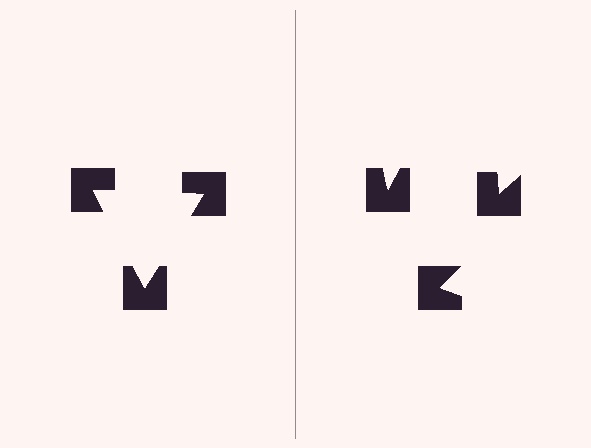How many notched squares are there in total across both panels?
6 — 3 on each side.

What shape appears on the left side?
An illusory triangle.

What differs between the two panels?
The notched squares are positioned identically on both sides; only the wedge orientations differ. On the left they align to a triangle; on the right they are misaligned.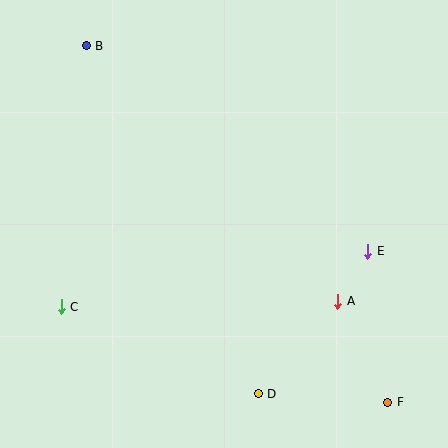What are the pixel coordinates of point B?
Point B is at (86, 46).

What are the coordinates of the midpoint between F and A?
The midpoint between F and A is at (363, 352).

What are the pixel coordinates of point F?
Point F is at (388, 402).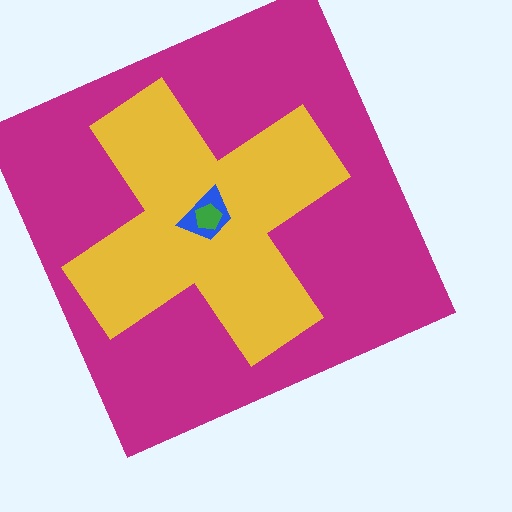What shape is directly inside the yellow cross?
The blue trapezoid.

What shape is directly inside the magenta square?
The yellow cross.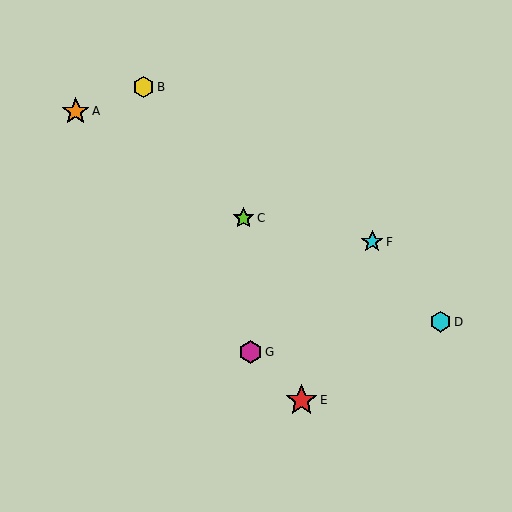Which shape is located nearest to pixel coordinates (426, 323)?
The cyan hexagon (labeled D) at (440, 322) is nearest to that location.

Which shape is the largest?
The red star (labeled E) is the largest.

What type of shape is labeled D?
Shape D is a cyan hexagon.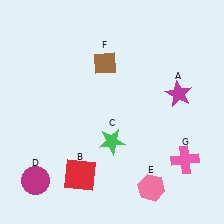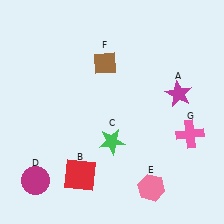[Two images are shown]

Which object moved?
The pink cross (G) moved up.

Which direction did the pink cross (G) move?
The pink cross (G) moved up.